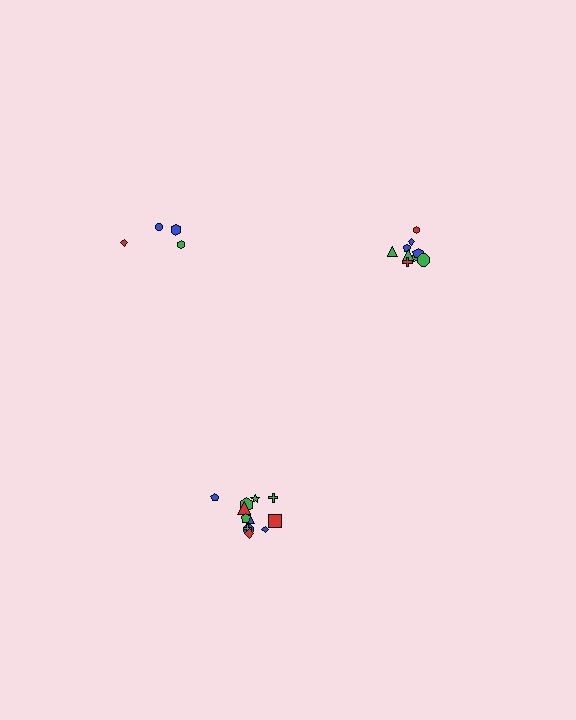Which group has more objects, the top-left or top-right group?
The top-right group.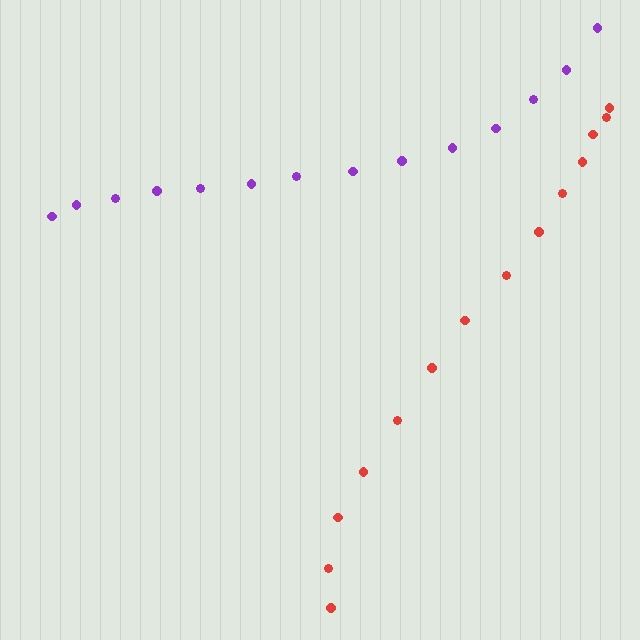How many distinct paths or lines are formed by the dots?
There are 2 distinct paths.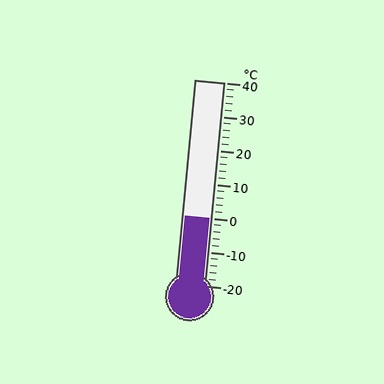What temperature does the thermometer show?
The thermometer shows approximately 0°C.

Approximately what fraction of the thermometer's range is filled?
The thermometer is filled to approximately 35% of its range.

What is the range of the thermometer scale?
The thermometer scale ranges from -20°C to 40°C.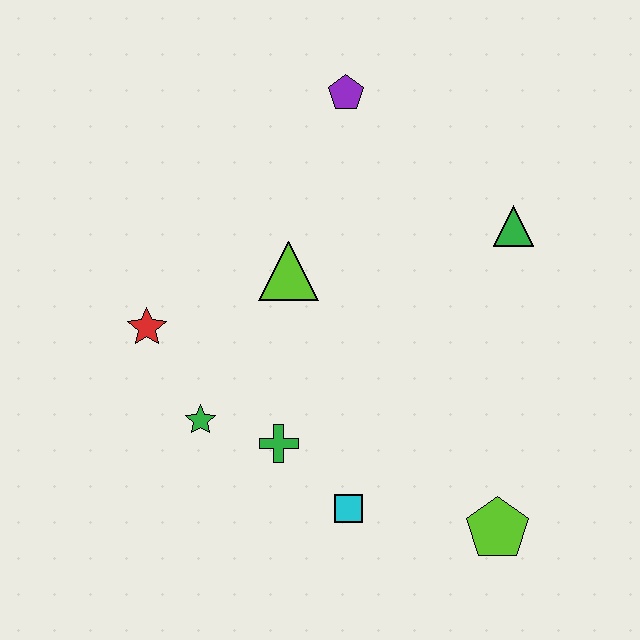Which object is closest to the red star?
The green star is closest to the red star.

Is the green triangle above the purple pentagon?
No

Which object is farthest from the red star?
The lime pentagon is farthest from the red star.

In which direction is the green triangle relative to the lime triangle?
The green triangle is to the right of the lime triangle.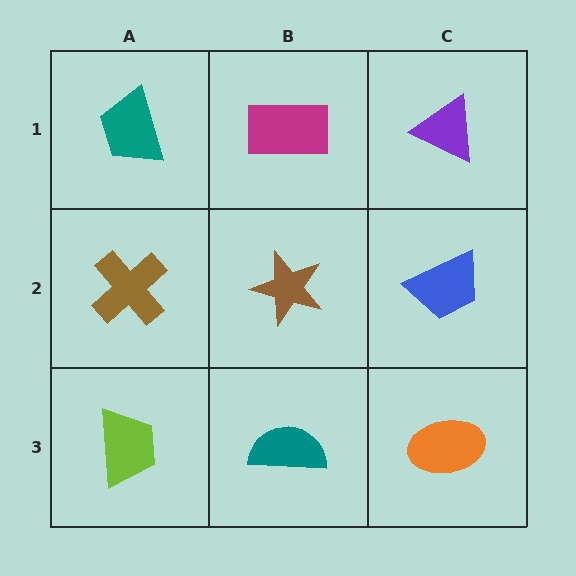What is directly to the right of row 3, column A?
A teal semicircle.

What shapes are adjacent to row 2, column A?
A teal trapezoid (row 1, column A), a lime trapezoid (row 3, column A), a brown star (row 2, column B).